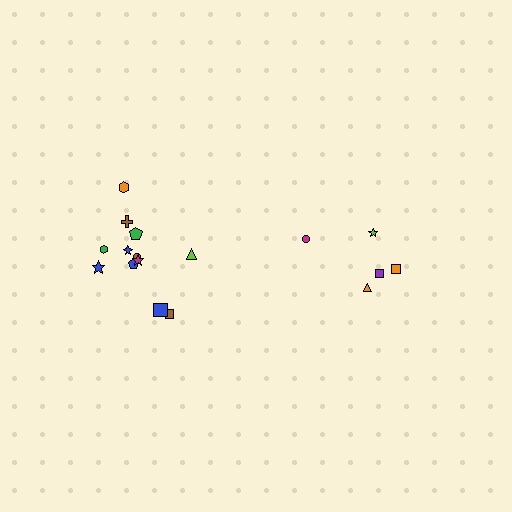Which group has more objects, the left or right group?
The left group.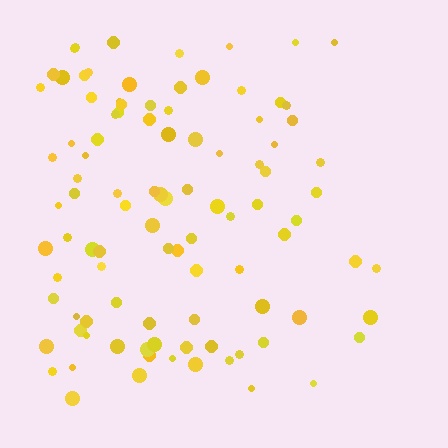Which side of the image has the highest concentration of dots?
The left.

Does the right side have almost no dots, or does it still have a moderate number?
Still a moderate number, just noticeably fewer than the left.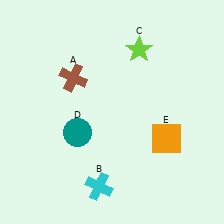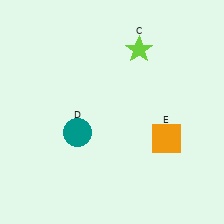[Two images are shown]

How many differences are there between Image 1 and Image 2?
There are 2 differences between the two images.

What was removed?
The brown cross (A), the cyan cross (B) were removed in Image 2.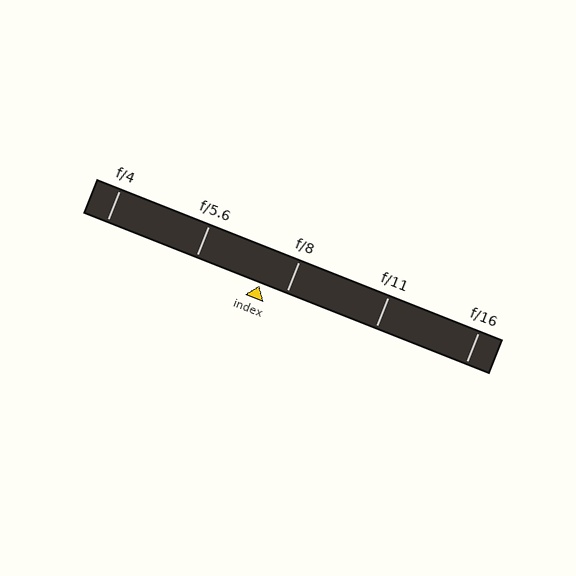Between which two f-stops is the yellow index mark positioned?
The index mark is between f/5.6 and f/8.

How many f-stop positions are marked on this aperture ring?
There are 5 f-stop positions marked.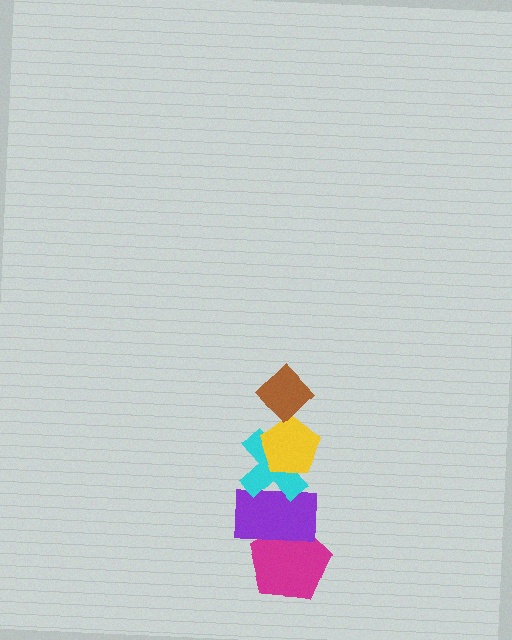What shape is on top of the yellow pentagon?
The brown diamond is on top of the yellow pentagon.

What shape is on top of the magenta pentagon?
The purple rectangle is on top of the magenta pentagon.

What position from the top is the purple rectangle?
The purple rectangle is 4th from the top.